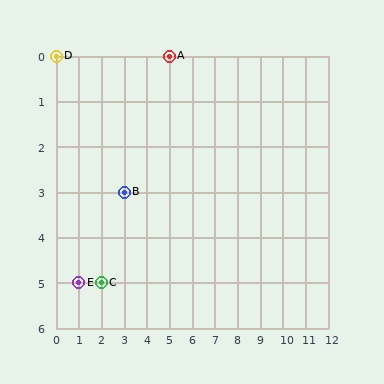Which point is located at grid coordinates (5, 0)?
Point A is at (5, 0).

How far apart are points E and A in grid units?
Points E and A are 4 columns and 5 rows apart (about 6.4 grid units diagonally).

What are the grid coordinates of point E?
Point E is at grid coordinates (1, 5).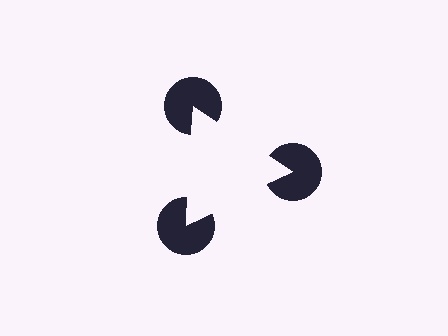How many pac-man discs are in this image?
There are 3 — one at each vertex of the illusory triangle.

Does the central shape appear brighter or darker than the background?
It typically appears slightly brighter than the background, even though no actual brightness change is drawn.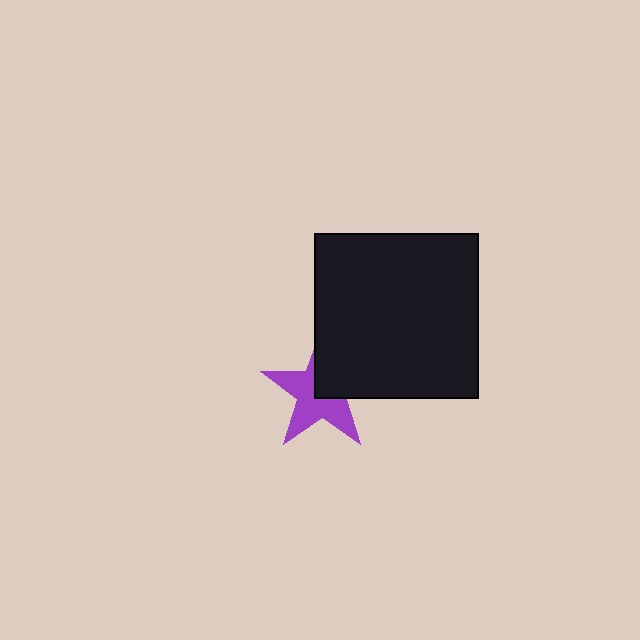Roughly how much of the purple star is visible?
About half of it is visible (roughly 58%).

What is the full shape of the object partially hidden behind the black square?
The partially hidden object is a purple star.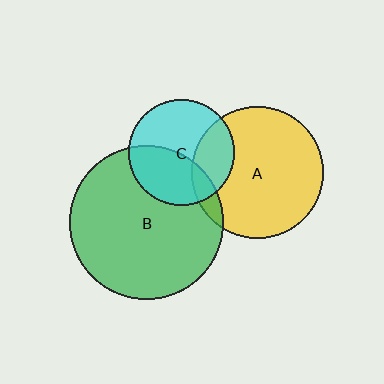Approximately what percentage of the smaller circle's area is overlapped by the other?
Approximately 40%.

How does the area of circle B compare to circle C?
Approximately 2.1 times.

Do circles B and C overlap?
Yes.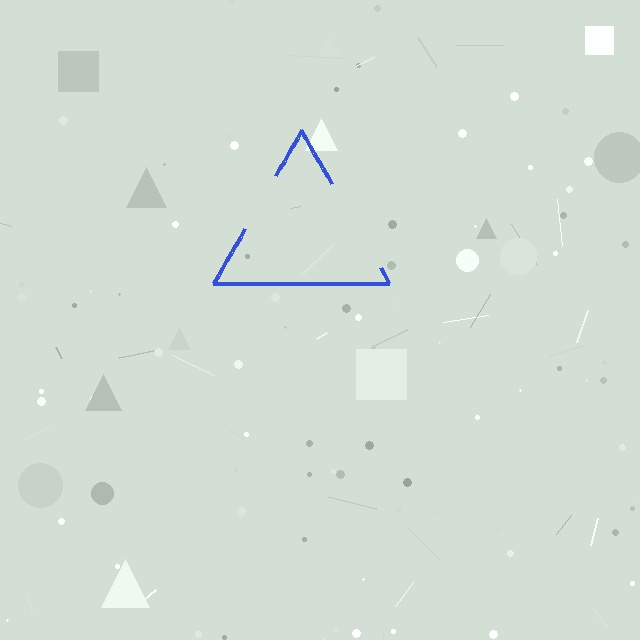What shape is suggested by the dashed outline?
The dashed outline suggests a triangle.